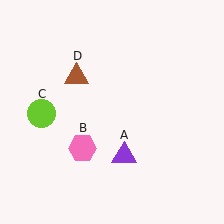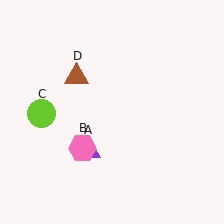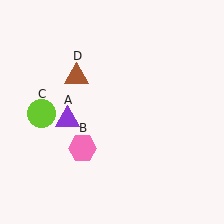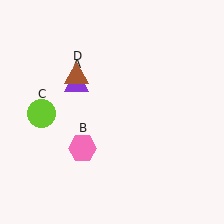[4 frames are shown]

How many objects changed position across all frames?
1 object changed position: purple triangle (object A).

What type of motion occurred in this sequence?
The purple triangle (object A) rotated clockwise around the center of the scene.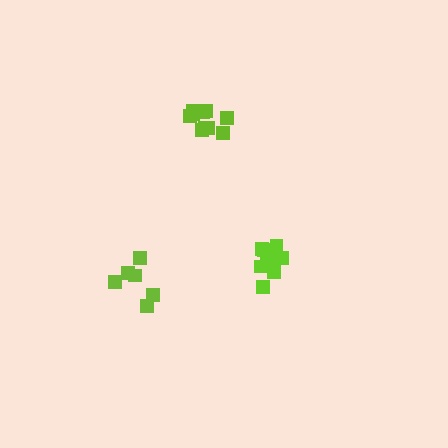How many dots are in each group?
Group 1: 10 dots, Group 2: 6 dots, Group 3: 10 dots (26 total).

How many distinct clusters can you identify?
There are 3 distinct clusters.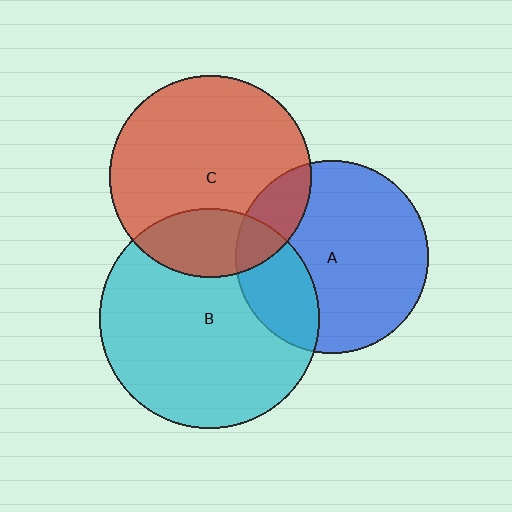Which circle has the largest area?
Circle B (cyan).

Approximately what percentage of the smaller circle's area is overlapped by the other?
Approximately 15%.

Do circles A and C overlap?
Yes.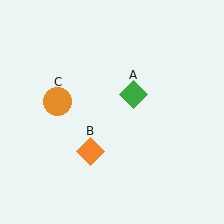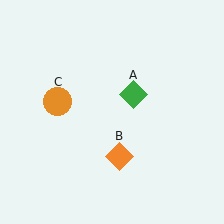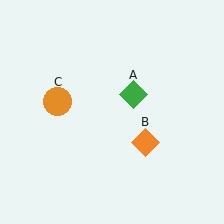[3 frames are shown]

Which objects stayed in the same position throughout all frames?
Green diamond (object A) and orange circle (object C) remained stationary.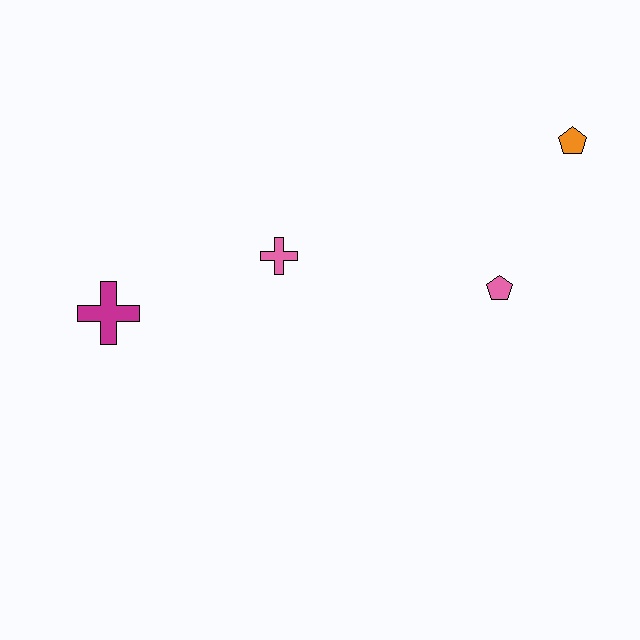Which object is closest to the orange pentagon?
The pink pentagon is closest to the orange pentagon.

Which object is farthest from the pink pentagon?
The magenta cross is farthest from the pink pentagon.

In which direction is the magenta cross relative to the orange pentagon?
The magenta cross is to the left of the orange pentagon.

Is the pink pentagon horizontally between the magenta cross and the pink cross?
No